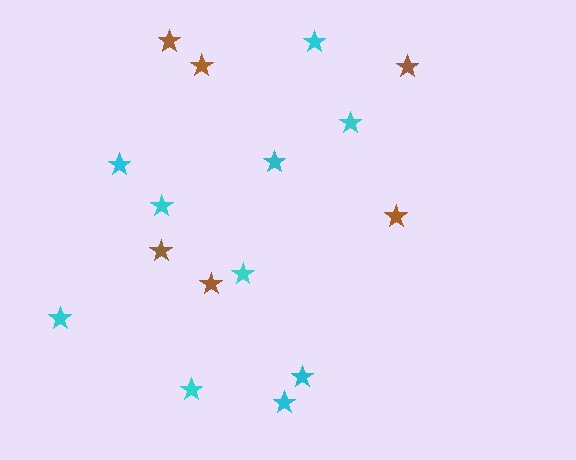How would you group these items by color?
There are 2 groups: one group of cyan stars (10) and one group of brown stars (6).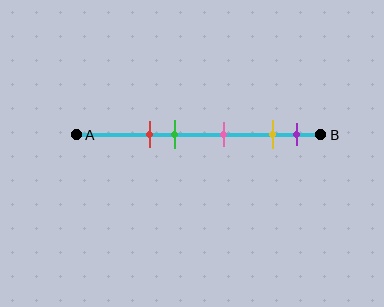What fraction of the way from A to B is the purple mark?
The purple mark is approximately 90% (0.9) of the way from A to B.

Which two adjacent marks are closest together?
The yellow and purple marks are the closest adjacent pair.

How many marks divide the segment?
There are 5 marks dividing the segment.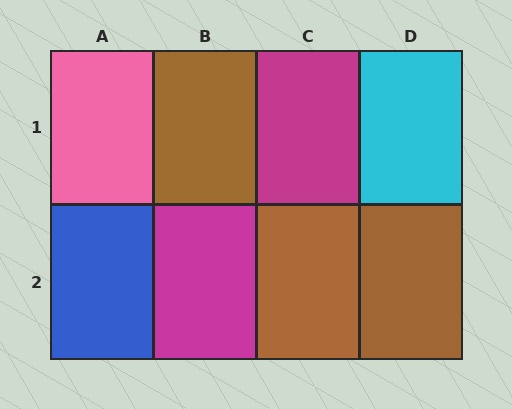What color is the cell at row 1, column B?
Brown.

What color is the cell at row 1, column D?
Cyan.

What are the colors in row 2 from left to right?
Blue, magenta, brown, brown.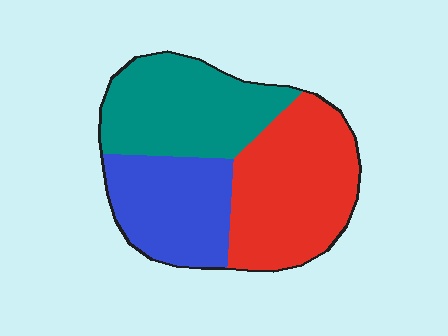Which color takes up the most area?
Red, at roughly 40%.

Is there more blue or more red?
Red.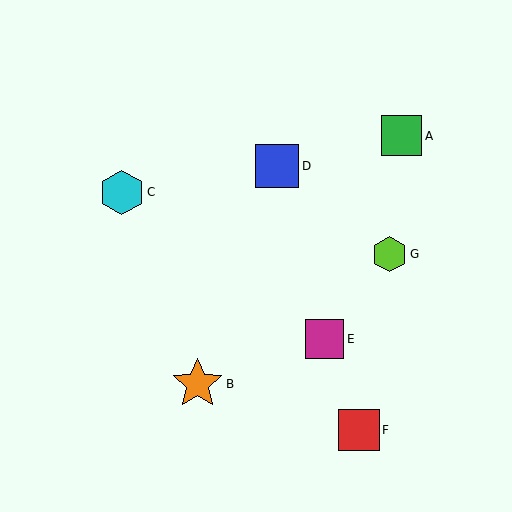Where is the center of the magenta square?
The center of the magenta square is at (325, 339).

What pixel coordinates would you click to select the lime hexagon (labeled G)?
Click at (390, 254) to select the lime hexagon G.